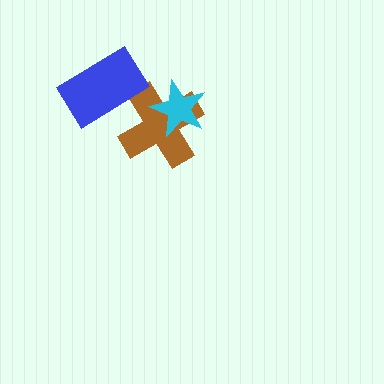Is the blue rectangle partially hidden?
No, no other shape covers it.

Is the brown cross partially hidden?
Yes, it is partially covered by another shape.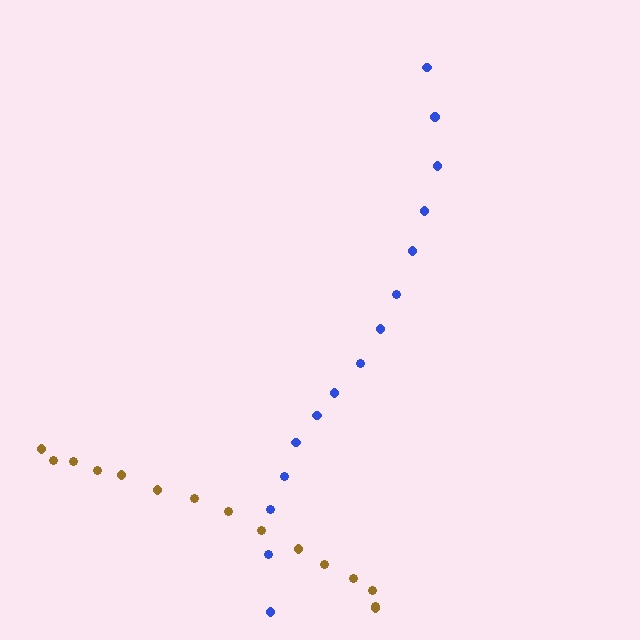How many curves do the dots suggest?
There are 2 distinct paths.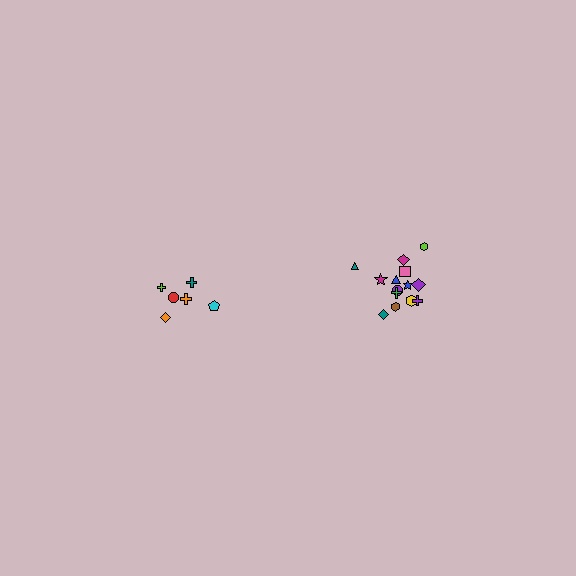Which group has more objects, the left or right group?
The right group.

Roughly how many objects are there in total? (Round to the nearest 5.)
Roughly 20 objects in total.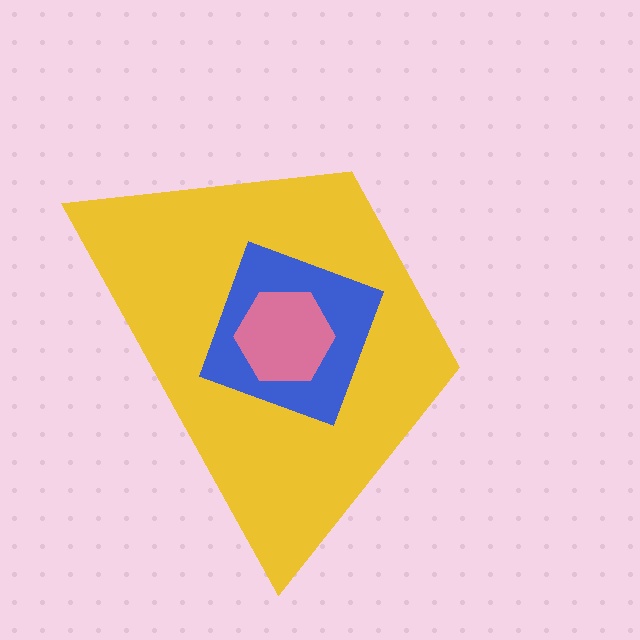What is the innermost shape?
The pink hexagon.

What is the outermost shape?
The yellow trapezoid.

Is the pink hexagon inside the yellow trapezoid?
Yes.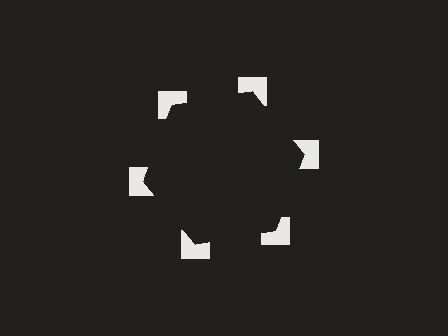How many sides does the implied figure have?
6 sides.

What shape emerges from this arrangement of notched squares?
An illusory hexagon — its edges are inferred from the aligned wedge cuts in the notched squares, not physically drawn.